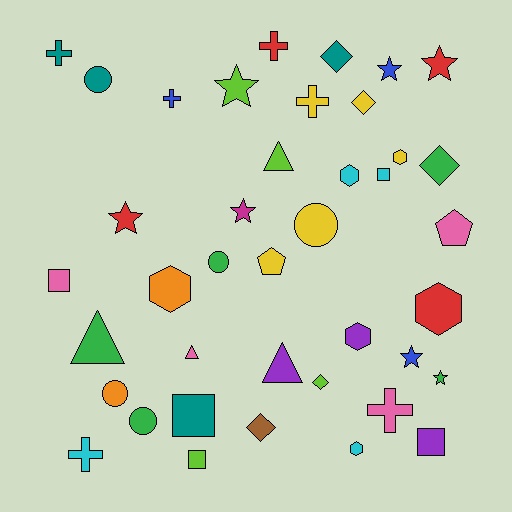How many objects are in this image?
There are 40 objects.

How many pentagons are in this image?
There are 2 pentagons.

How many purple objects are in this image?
There are 3 purple objects.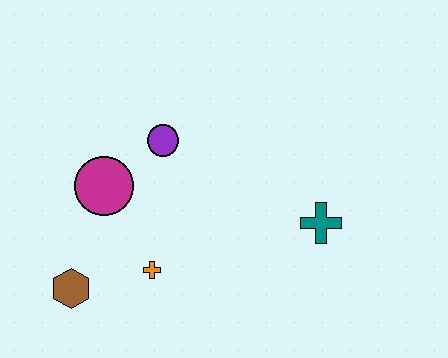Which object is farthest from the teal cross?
The brown hexagon is farthest from the teal cross.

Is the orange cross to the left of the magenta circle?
No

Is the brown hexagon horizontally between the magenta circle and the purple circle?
No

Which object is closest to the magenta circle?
The purple circle is closest to the magenta circle.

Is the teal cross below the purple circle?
Yes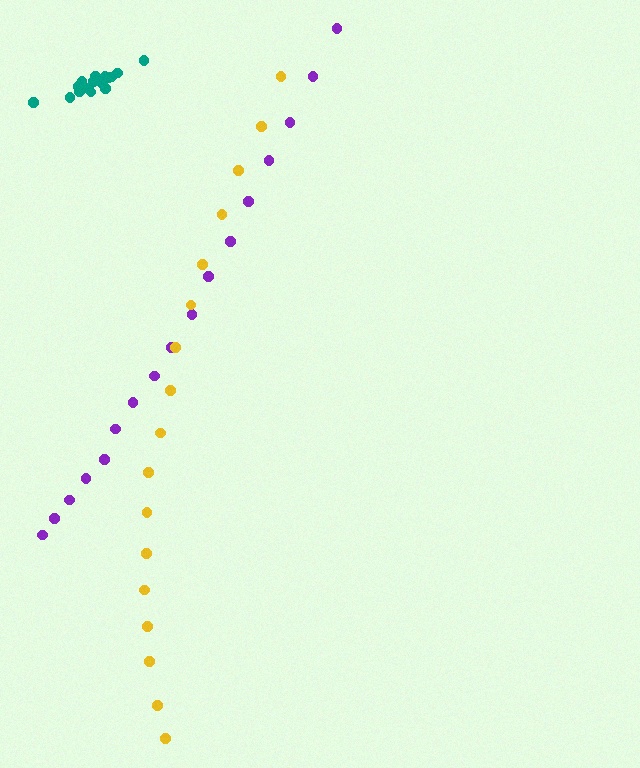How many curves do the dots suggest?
There are 3 distinct paths.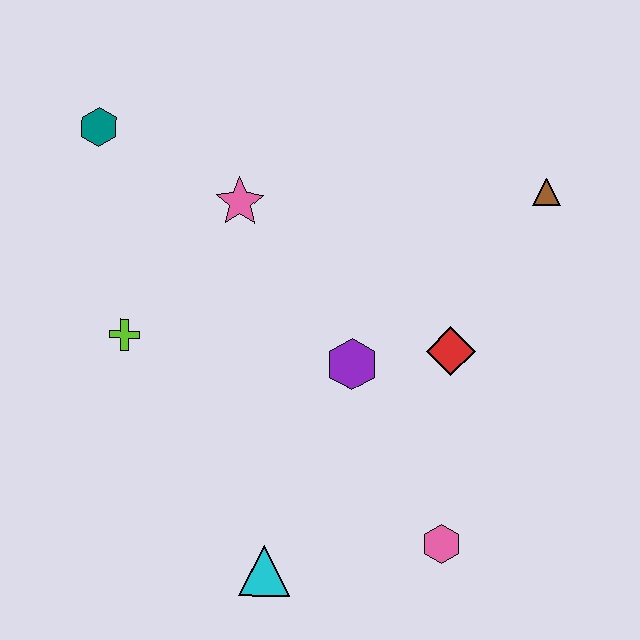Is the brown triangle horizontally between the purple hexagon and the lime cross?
No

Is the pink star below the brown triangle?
Yes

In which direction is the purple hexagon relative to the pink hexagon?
The purple hexagon is above the pink hexagon.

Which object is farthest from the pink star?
The pink hexagon is farthest from the pink star.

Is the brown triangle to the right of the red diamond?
Yes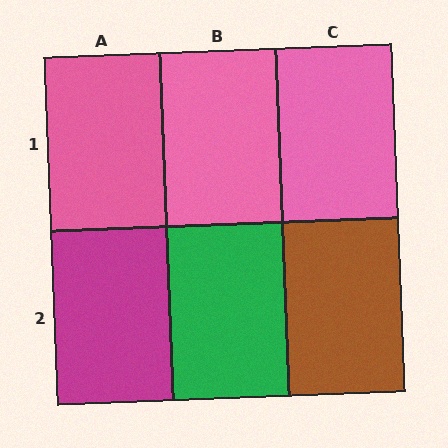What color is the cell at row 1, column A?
Pink.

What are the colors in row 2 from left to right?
Magenta, green, brown.